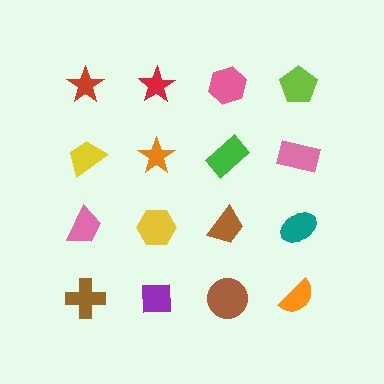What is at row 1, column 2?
A red star.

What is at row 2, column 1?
A yellow trapezoid.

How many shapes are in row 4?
4 shapes.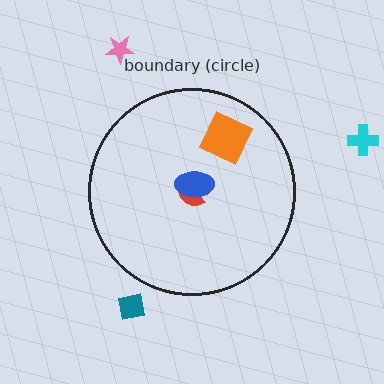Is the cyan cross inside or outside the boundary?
Outside.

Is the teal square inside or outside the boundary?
Outside.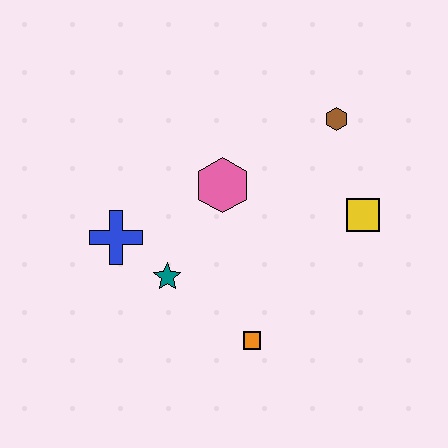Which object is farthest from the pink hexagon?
The orange square is farthest from the pink hexagon.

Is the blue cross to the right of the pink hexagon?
No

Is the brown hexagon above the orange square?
Yes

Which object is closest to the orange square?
The teal star is closest to the orange square.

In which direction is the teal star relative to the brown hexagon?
The teal star is to the left of the brown hexagon.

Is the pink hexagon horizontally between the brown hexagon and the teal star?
Yes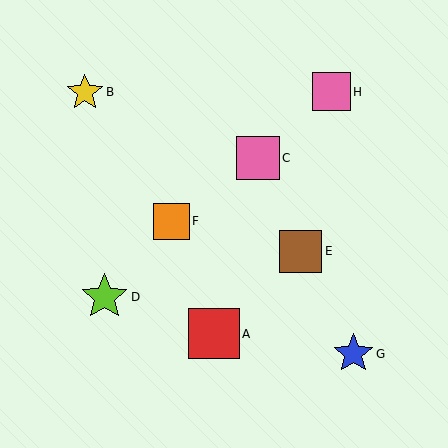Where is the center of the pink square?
The center of the pink square is at (331, 92).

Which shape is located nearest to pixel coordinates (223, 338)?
The red square (labeled A) at (214, 334) is nearest to that location.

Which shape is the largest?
The red square (labeled A) is the largest.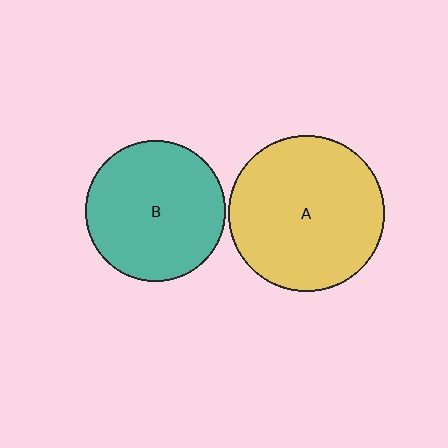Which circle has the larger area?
Circle A (yellow).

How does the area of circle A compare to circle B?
Approximately 1.2 times.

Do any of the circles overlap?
No, none of the circles overlap.